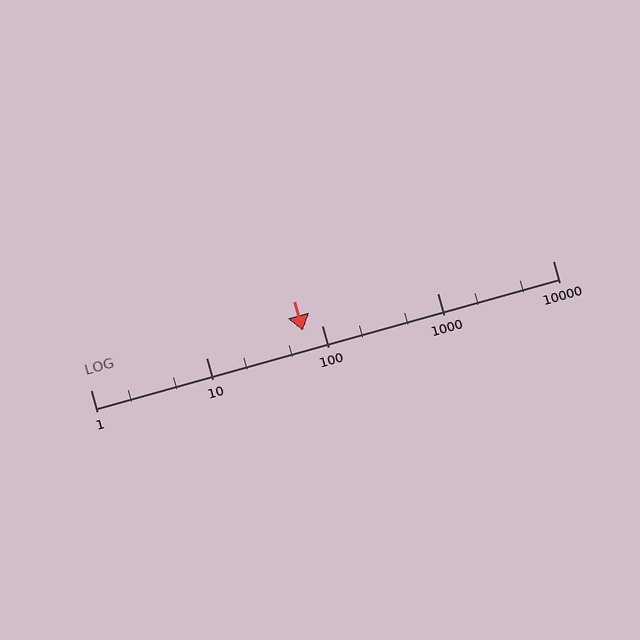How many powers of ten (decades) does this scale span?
The scale spans 4 decades, from 1 to 10000.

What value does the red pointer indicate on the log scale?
The pointer indicates approximately 69.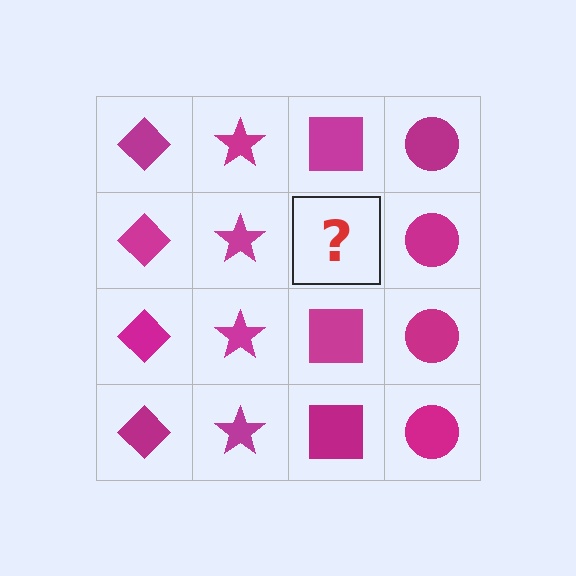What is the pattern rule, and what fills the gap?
The rule is that each column has a consistent shape. The gap should be filled with a magenta square.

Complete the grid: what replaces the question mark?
The question mark should be replaced with a magenta square.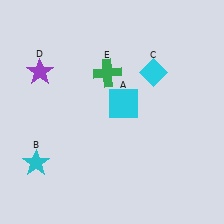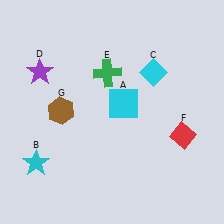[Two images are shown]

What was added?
A red diamond (F), a brown hexagon (G) were added in Image 2.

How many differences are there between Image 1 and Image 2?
There are 2 differences between the two images.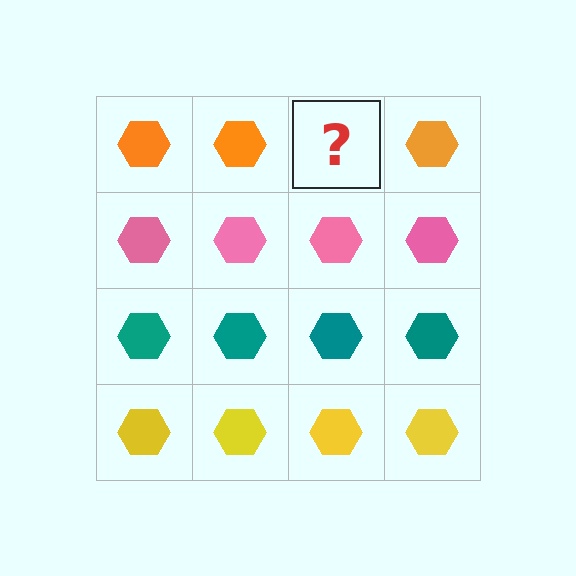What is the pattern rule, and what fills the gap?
The rule is that each row has a consistent color. The gap should be filled with an orange hexagon.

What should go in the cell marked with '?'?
The missing cell should contain an orange hexagon.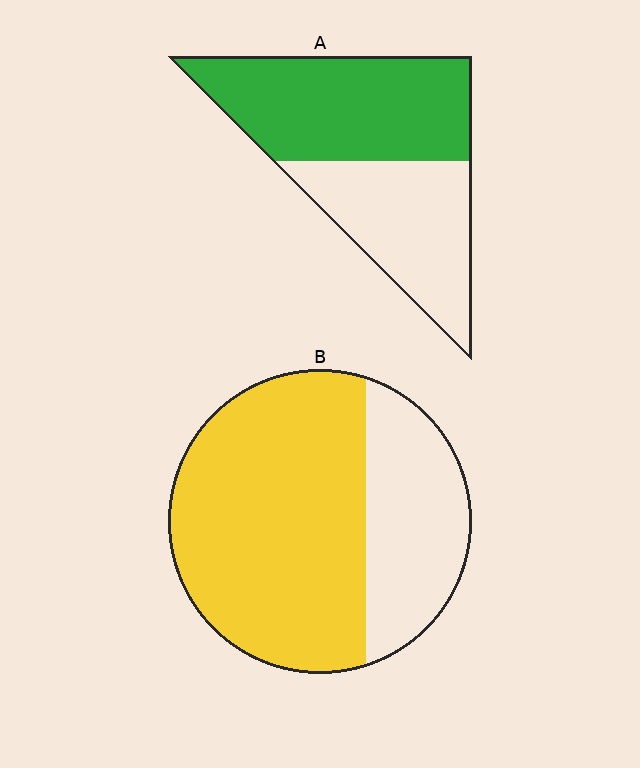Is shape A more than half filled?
Yes.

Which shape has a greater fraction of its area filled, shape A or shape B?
Shape B.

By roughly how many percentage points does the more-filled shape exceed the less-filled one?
By roughly 10 percentage points (B over A).